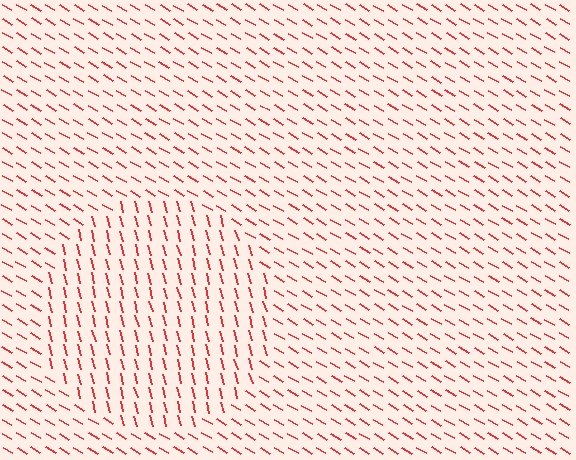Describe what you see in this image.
The image is filled with small red line segments. A circle region in the image has lines oriented differently from the surrounding lines, creating a visible texture boundary.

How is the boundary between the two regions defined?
The boundary is defined purely by a change in line orientation (approximately 45 degrees difference). All lines are the same color and thickness.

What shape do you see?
I see a circle.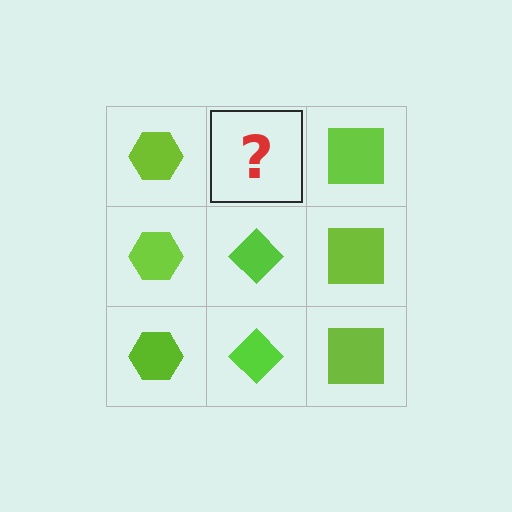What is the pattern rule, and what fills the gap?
The rule is that each column has a consistent shape. The gap should be filled with a lime diamond.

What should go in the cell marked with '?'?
The missing cell should contain a lime diamond.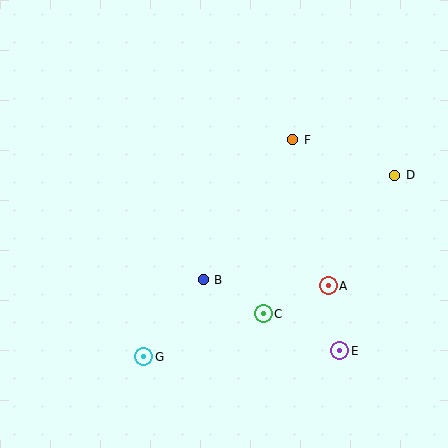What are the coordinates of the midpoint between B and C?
The midpoint between B and C is at (233, 297).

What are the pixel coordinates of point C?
Point C is at (263, 314).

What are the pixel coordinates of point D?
Point D is at (395, 175).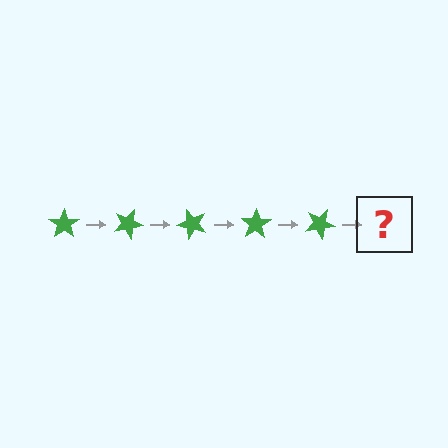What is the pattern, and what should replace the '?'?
The pattern is that the star rotates 25 degrees each step. The '?' should be a green star rotated 125 degrees.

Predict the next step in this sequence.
The next step is a green star rotated 125 degrees.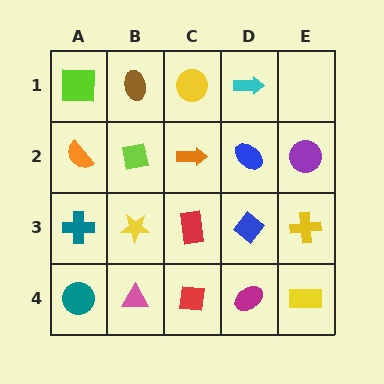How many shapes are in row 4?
5 shapes.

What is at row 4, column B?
A pink triangle.